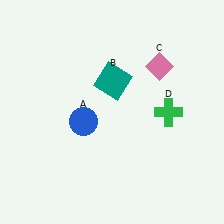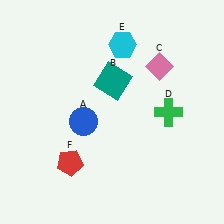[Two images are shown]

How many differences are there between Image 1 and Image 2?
There are 2 differences between the two images.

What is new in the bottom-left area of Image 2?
A red pentagon (F) was added in the bottom-left area of Image 2.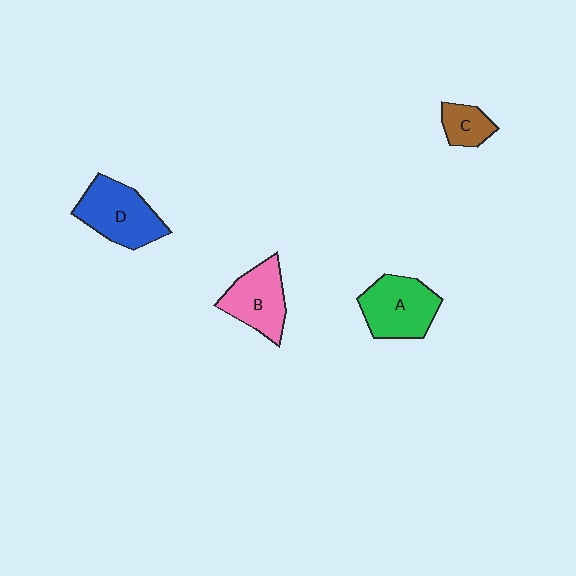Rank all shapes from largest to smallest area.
From largest to smallest: D (blue), A (green), B (pink), C (brown).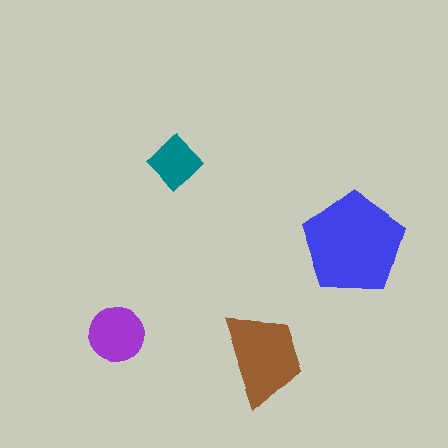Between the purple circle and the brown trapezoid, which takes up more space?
The brown trapezoid.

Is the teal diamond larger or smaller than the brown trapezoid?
Smaller.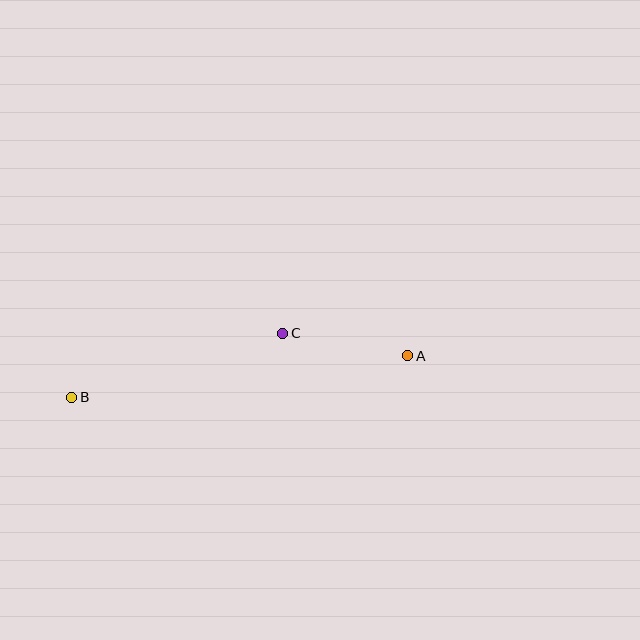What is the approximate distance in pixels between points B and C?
The distance between B and C is approximately 220 pixels.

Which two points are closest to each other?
Points A and C are closest to each other.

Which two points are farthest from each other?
Points A and B are farthest from each other.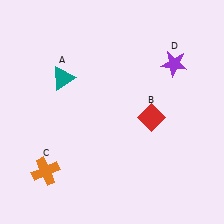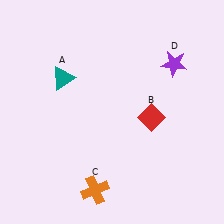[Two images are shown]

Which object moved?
The orange cross (C) moved right.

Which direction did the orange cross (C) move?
The orange cross (C) moved right.